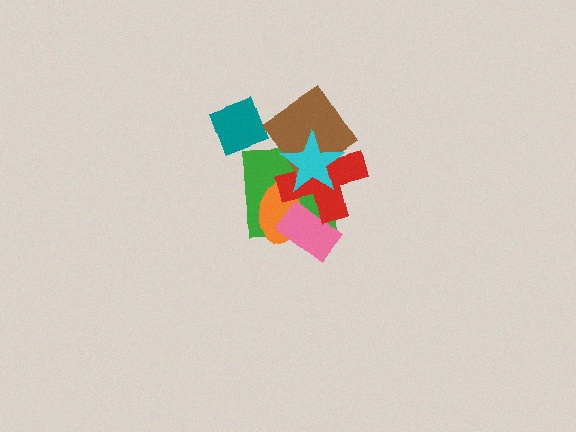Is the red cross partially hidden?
Yes, it is partially covered by another shape.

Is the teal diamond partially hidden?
Yes, it is partially covered by another shape.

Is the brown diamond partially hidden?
Yes, it is partially covered by another shape.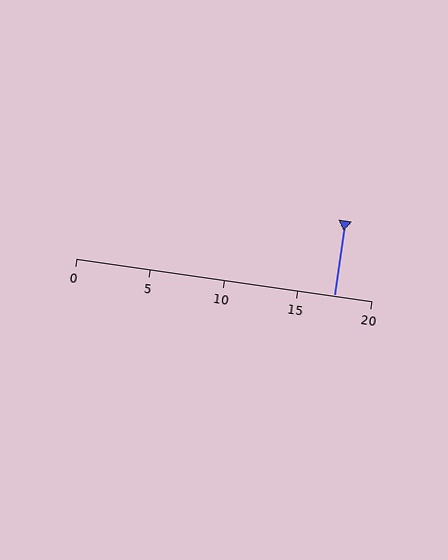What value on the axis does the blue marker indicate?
The marker indicates approximately 17.5.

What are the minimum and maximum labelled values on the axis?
The axis runs from 0 to 20.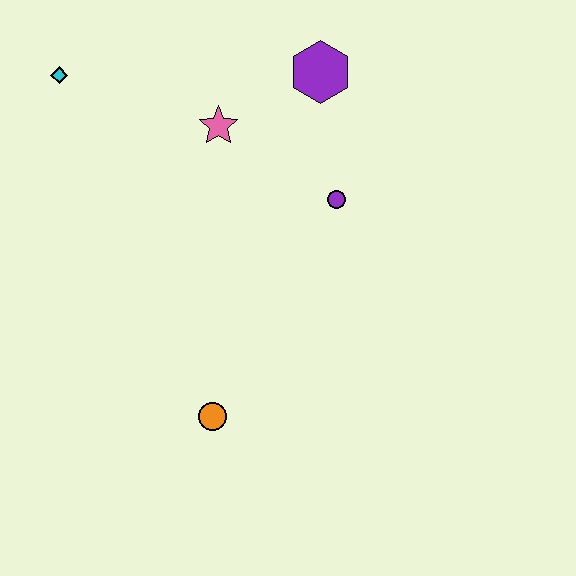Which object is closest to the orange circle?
The purple circle is closest to the orange circle.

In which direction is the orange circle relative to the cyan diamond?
The orange circle is below the cyan diamond.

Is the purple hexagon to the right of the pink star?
Yes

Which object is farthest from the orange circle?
The cyan diamond is farthest from the orange circle.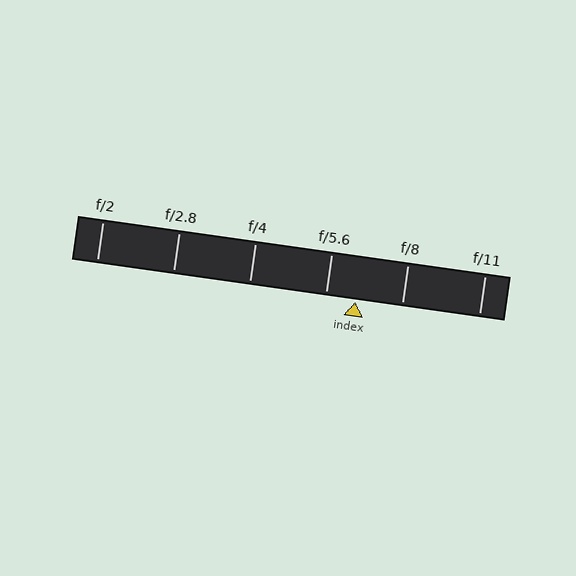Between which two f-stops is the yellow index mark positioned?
The index mark is between f/5.6 and f/8.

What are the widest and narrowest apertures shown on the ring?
The widest aperture shown is f/2 and the narrowest is f/11.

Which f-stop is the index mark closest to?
The index mark is closest to f/5.6.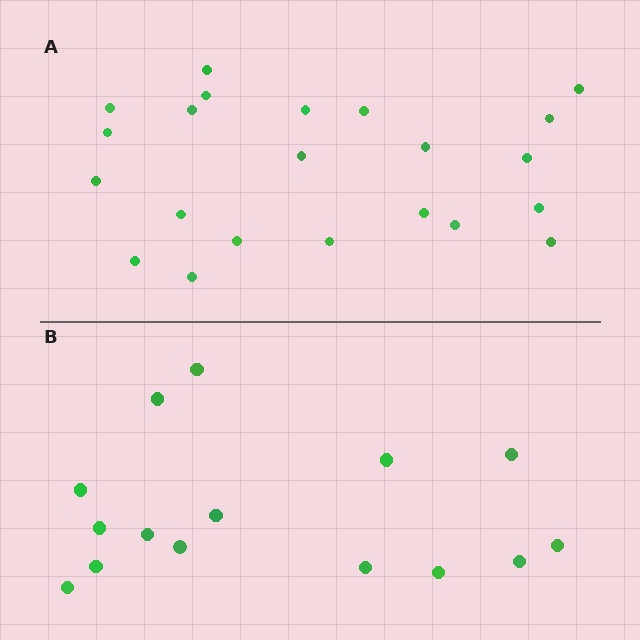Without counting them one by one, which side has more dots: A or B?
Region A (the top region) has more dots.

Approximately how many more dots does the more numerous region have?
Region A has roughly 8 or so more dots than region B.